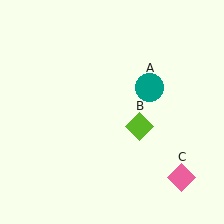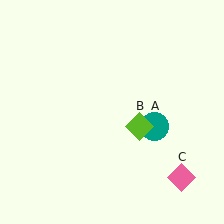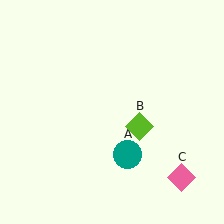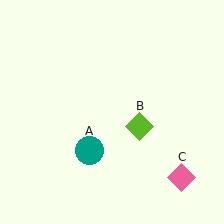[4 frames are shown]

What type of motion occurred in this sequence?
The teal circle (object A) rotated clockwise around the center of the scene.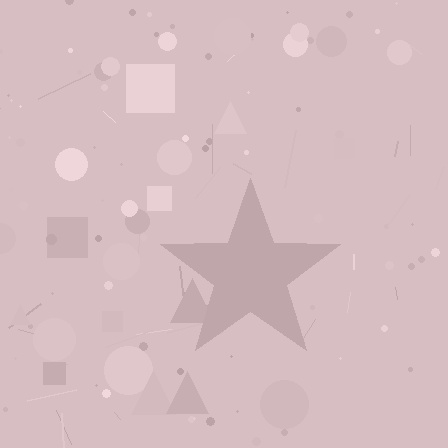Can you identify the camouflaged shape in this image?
The camouflaged shape is a star.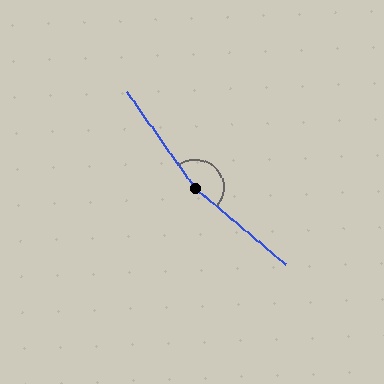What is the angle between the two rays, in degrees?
Approximately 165 degrees.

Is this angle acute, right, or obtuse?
It is obtuse.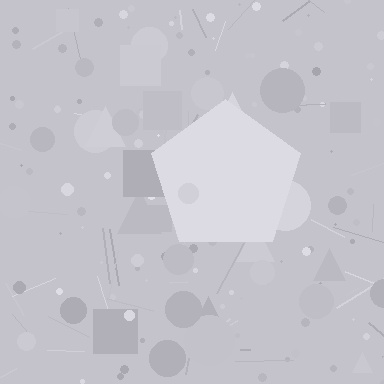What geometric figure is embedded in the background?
A pentagon is embedded in the background.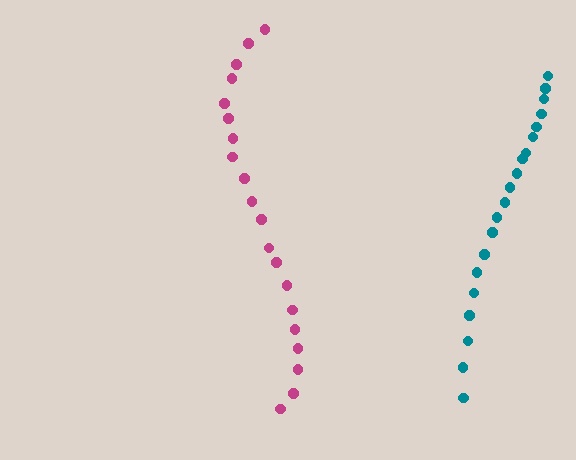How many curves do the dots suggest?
There are 2 distinct paths.